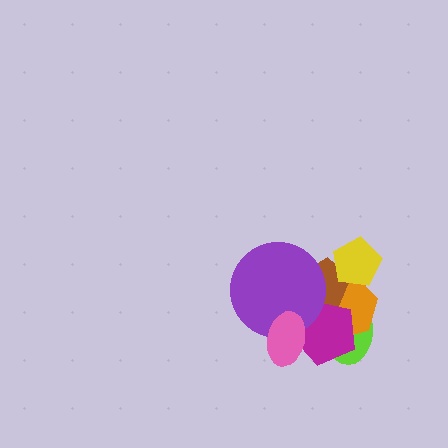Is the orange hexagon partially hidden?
Yes, it is partially covered by another shape.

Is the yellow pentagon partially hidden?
No, no other shape covers it.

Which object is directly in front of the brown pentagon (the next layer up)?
The magenta pentagon is directly in front of the brown pentagon.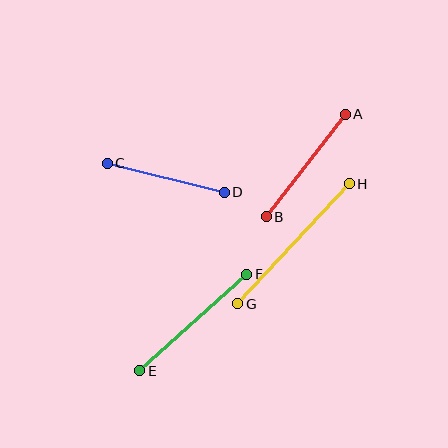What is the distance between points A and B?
The distance is approximately 130 pixels.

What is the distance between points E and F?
The distance is approximately 144 pixels.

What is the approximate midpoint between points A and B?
The midpoint is at approximately (306, 165) pixels.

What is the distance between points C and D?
The distance is approximately 121 pixels.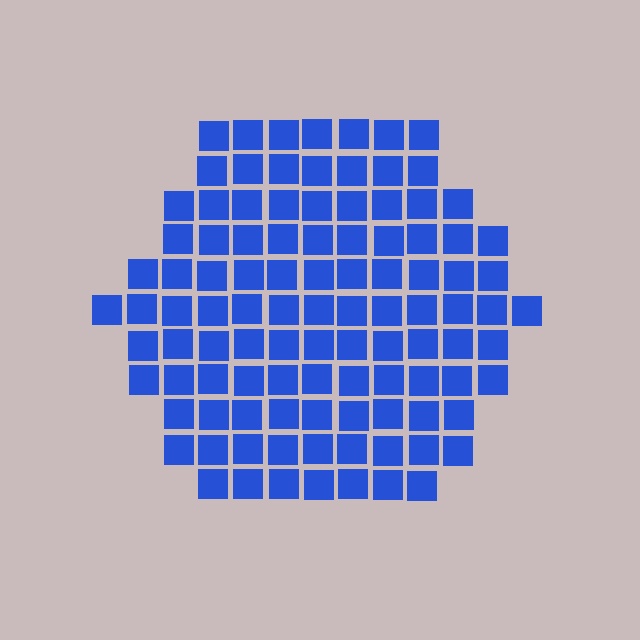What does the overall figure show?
The overall figure shows a hexagon.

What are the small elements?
The small elements are squares.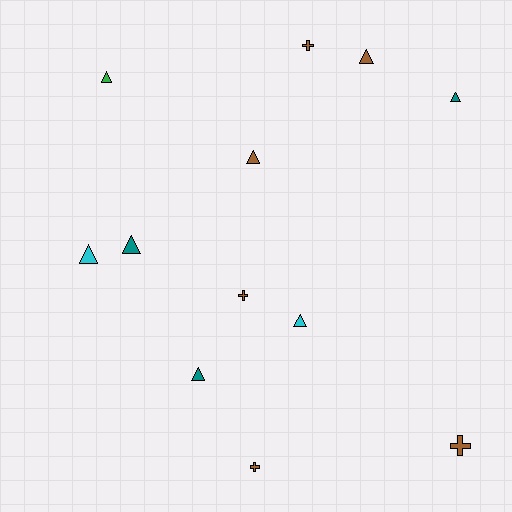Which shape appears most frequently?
Triangle, with 8 objects.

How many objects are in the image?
There are 12 objects.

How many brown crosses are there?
There are 4 brown crosses.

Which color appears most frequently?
Brown, with 6 objects.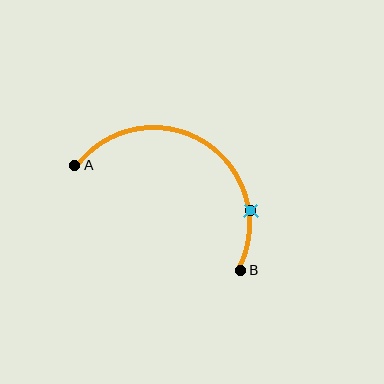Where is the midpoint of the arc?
The arc midpoint is the point on the curve farthest from the straight line joining A and B. It sits above that line.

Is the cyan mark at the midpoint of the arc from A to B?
No. The cyan mark lies on the arc but is closer to endpoint B. The arc midpoint would be at the point on the curve equidistant along the arc from both A and B.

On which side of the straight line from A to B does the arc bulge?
The arc bulges above the straight line connecting A and B.